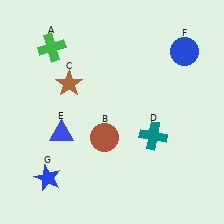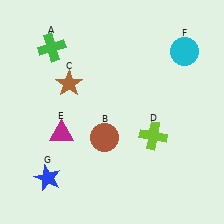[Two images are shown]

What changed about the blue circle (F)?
In Image 1, F is blue. In Image 2, it changed to cyan.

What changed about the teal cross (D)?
In Image 1, D is teal. In Image 2, it changed to lime.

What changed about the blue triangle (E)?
In Image 1, E is blue. In Image 2, it changed to magenta.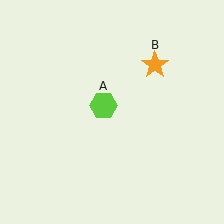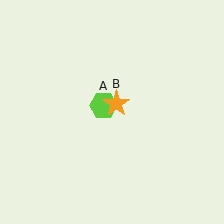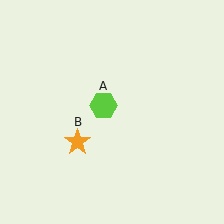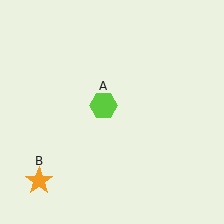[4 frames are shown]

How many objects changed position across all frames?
1 object changed position: orange star (object B).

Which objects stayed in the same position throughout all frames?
Lime hexagon (object A) remained stationary.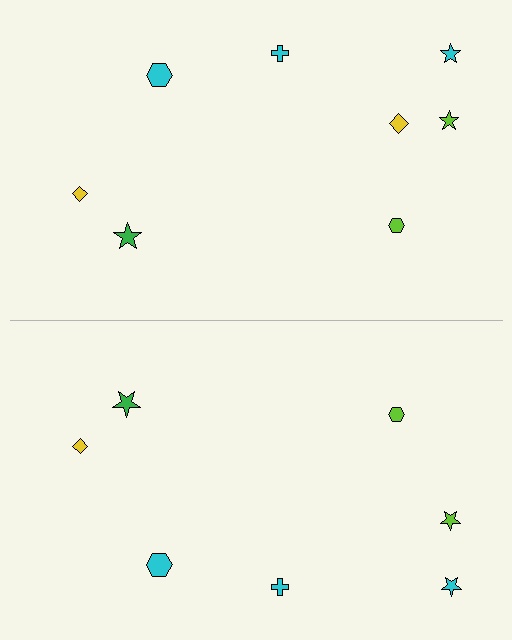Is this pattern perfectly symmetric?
No, the pattern is not perfectly symmetric. A yellow diamond is missing from the bottom side.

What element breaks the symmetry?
A yellow diamond is missing from the bottom side.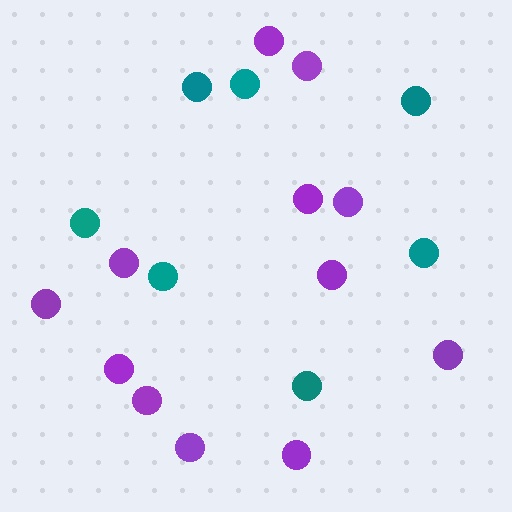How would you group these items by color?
There are 2 groups: one group of teal circles (7) and one group of purple circles (12).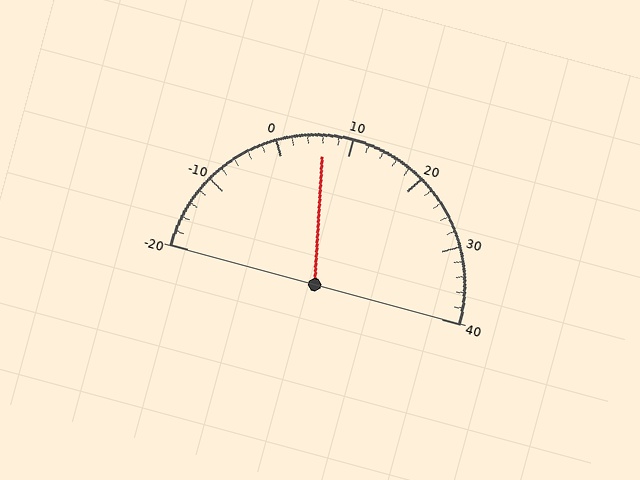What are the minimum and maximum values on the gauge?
The gauge ranges from -20 to 40.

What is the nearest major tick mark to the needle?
The nearest major tick mark is 10.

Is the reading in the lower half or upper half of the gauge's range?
The reading is in the lower half of the range (-20 to 40).